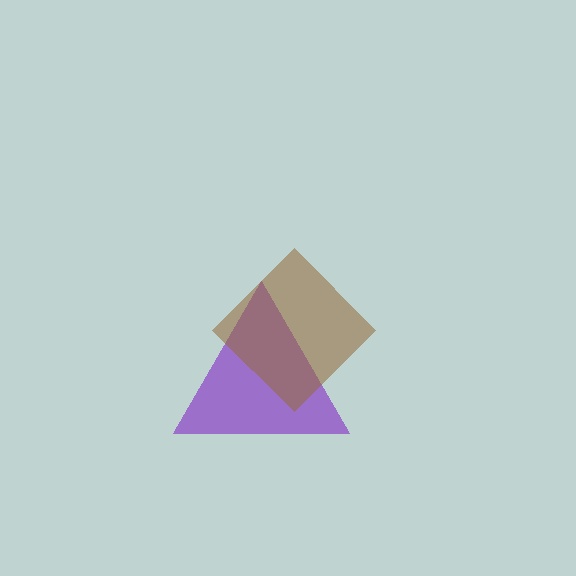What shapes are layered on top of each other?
The layered shapes are: a purple triangle, a brown diamond.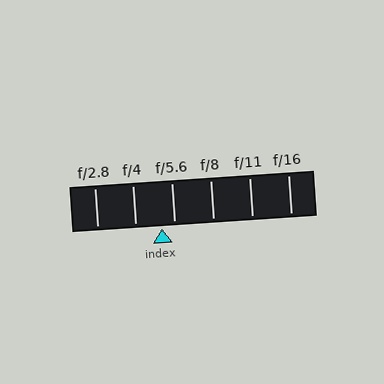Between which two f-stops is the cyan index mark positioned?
The index mark is between f/4 and f/5.6.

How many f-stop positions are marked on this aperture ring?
There are 6 f-stop positions marked.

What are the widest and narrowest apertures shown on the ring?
The widest aperture shown is f/2.8 and the narrowest is f/16.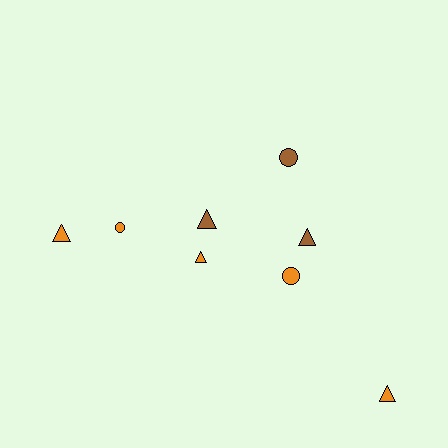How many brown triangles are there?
There are 2 brown triangles.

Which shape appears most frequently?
Triangle, with 5 objects.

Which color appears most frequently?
Orange, with 5 objects.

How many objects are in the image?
There are 8 objects.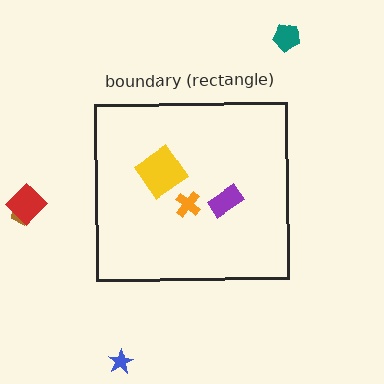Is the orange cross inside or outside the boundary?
Inside.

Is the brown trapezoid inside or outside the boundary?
Outside.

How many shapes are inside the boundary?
3 inside, 4 outside.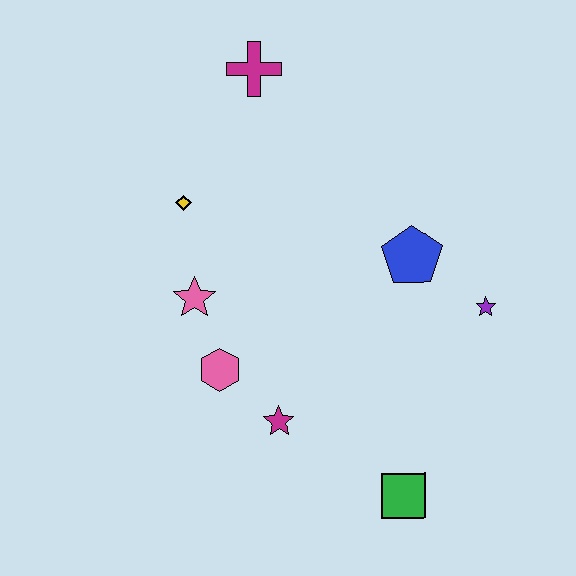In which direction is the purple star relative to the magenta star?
The purple star is to the right of the magenta star.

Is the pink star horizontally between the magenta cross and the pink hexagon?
No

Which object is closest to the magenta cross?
The yellow diamond is closest to the magenta cross.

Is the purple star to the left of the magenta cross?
No